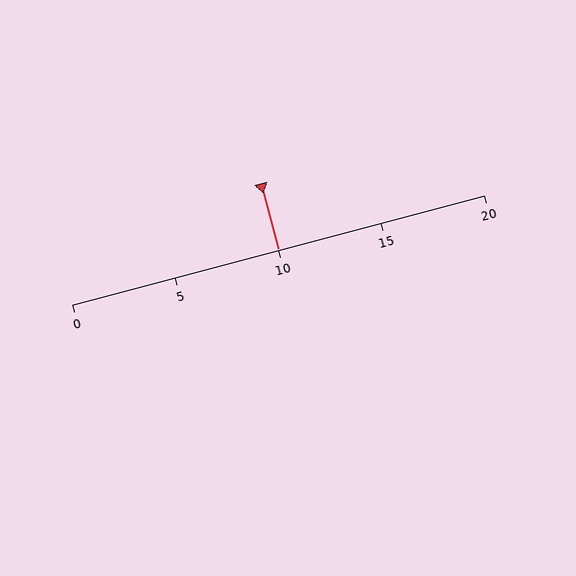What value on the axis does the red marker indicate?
The marker indicates approximately 10.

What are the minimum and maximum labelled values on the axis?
The axis runs from 0 to 20.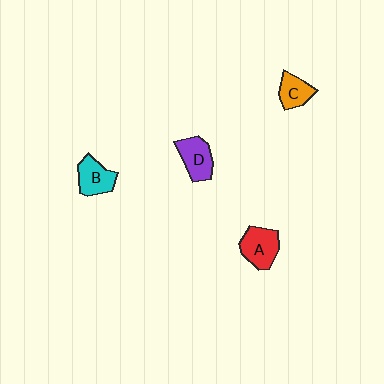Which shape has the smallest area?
Shape C (orange).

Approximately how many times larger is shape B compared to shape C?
Approximately 1.2 times.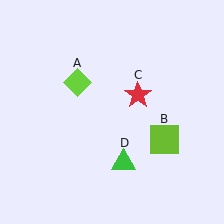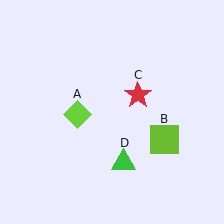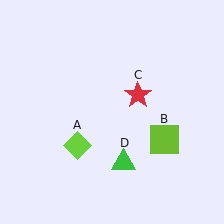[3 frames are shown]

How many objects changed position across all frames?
1 object changed position: lime diamond (object A).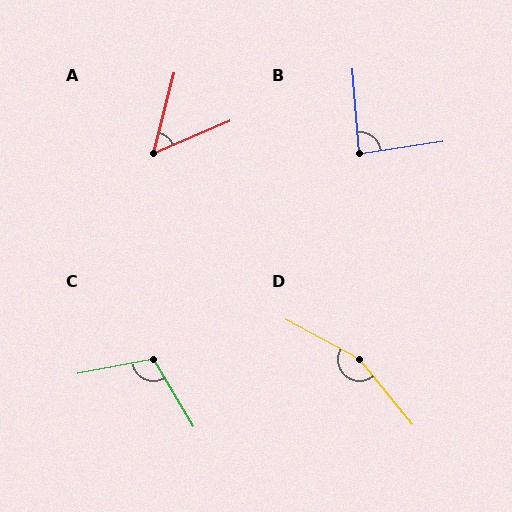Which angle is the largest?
D, at approximately 157 degrees.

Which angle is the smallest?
A, at approximately 53 degrees.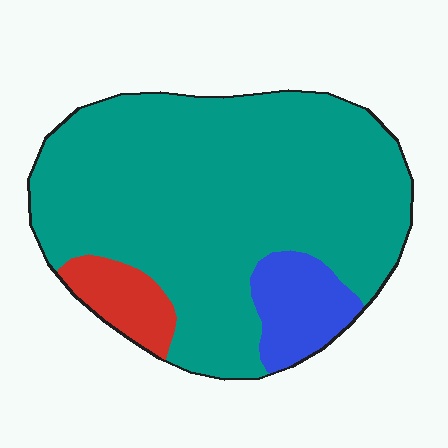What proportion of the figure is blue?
Blue takes up less than a quarter of the figure.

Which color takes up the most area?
Teal, at roughly 80%.